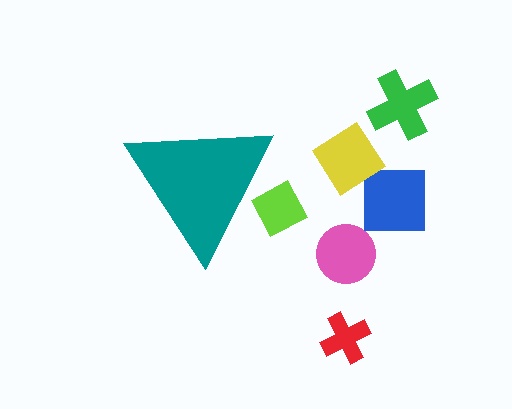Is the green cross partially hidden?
No, the green cross is fully visible.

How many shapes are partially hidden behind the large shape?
1 shape is partially hidden.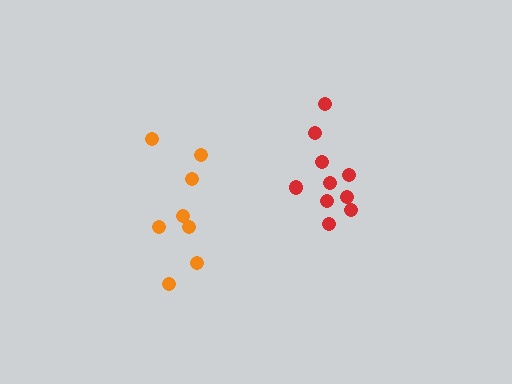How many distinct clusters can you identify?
There are 2 distinct clusters.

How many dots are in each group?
Group 1: 8 dots, Group 2: 10 dots (18 total).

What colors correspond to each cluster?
The clusters are colored: orange, red.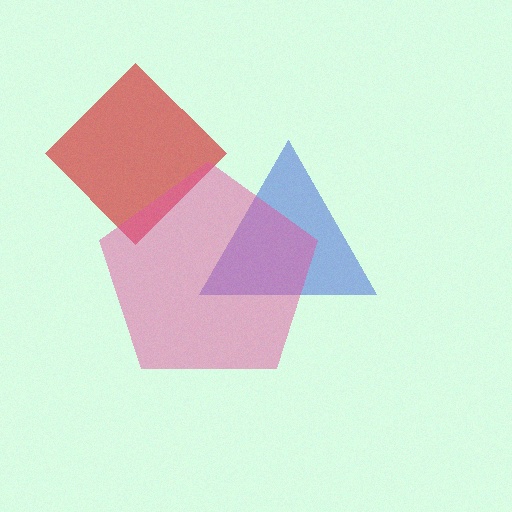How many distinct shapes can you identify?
There are 3 distinct shapes: a red diamond, a blue triangle, a pink pentagon.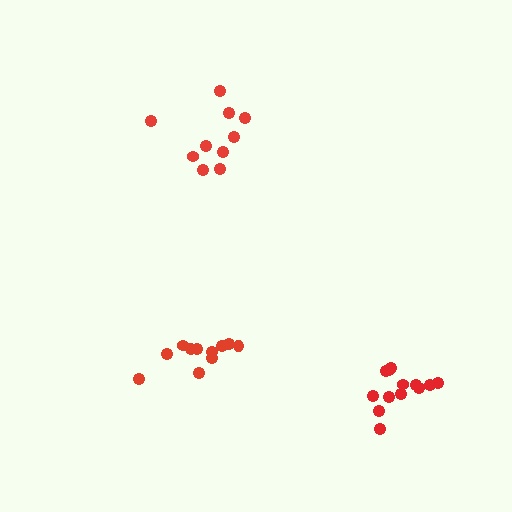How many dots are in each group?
Group 1: 13 dots, Group 2: 10 dots, Group 3: 11 dots (34 total).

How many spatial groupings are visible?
There are 3 spatial groupings.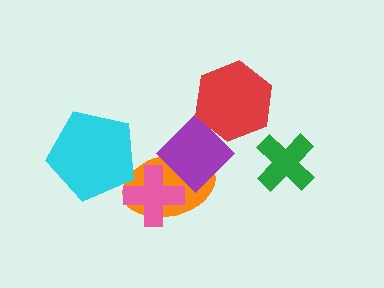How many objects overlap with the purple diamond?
3 objects overlap with the purple diamond.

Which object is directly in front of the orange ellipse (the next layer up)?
The pink cross is directly in front of the orange ellipse.